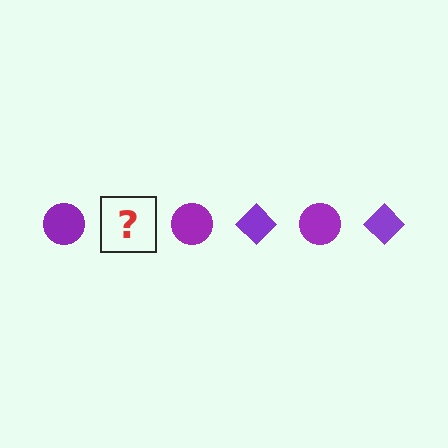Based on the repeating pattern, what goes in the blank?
The blank should be a purple diamond.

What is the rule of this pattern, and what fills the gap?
The rule is that the pattern cycles through circle, diamond shapes in purple. The gap should be filled with a purple diamond.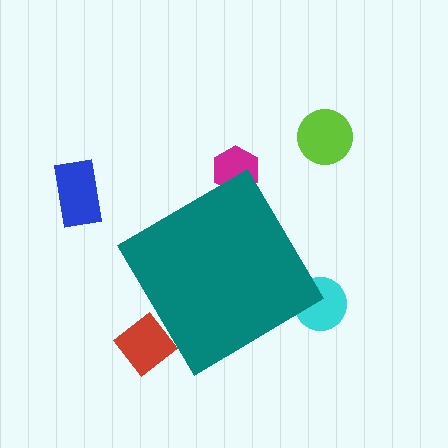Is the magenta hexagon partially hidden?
Yes, the magenta hexagon is partially hidden behind the teal diamond.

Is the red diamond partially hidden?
Yes, the red diamond is partially hidden behind the teal diamond.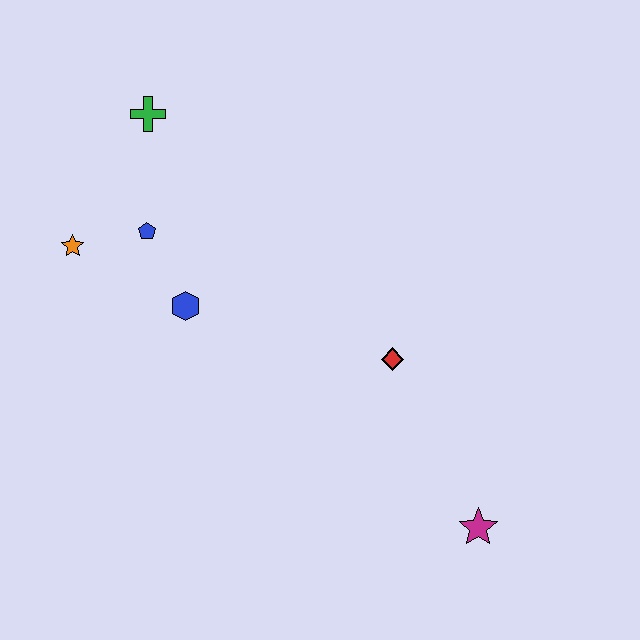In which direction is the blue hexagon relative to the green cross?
The blue hexagon is below the green cross.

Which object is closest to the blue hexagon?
The blue pentagon is closest to the blue hexagon.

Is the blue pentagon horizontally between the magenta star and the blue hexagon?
No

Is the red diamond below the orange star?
Yes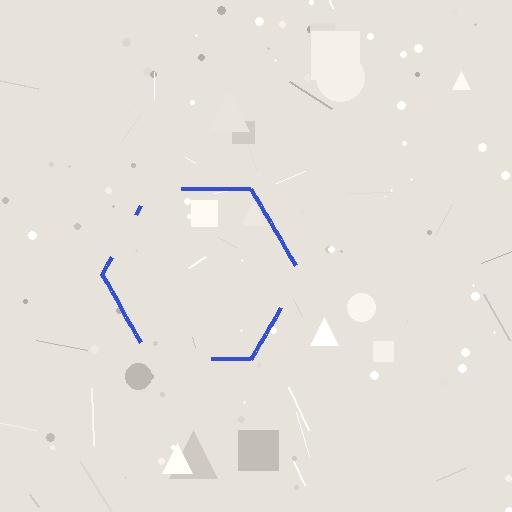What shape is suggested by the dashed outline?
The dashed outline suggests a hexagon.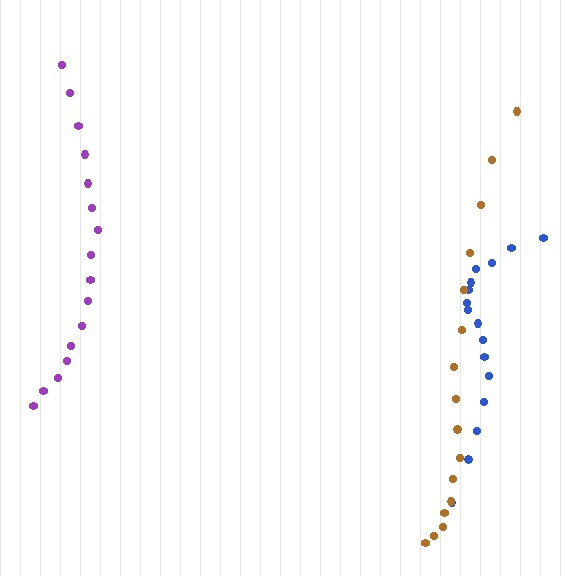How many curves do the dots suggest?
There are 3 distinct paths.